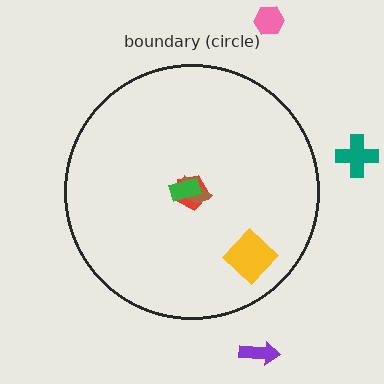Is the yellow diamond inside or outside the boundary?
Inside.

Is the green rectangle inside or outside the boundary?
Inside.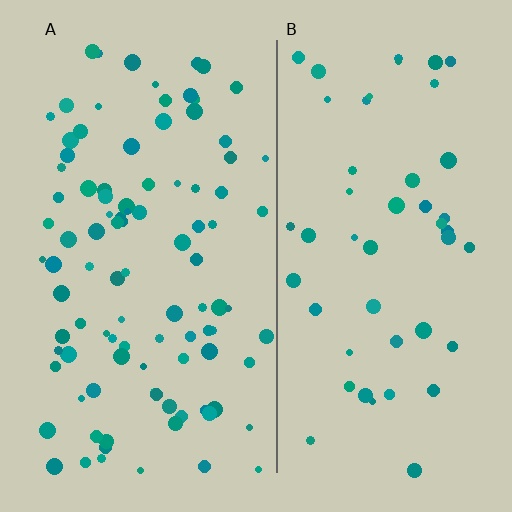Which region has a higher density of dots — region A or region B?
A (the left).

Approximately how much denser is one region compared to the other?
Approximately 2.1× — region A over region B.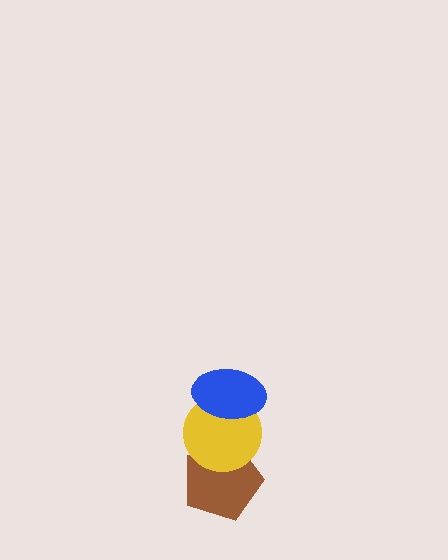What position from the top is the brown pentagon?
The brown pentagon is 3rd from the top.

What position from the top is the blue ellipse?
The blue ellipse is 1st from the top.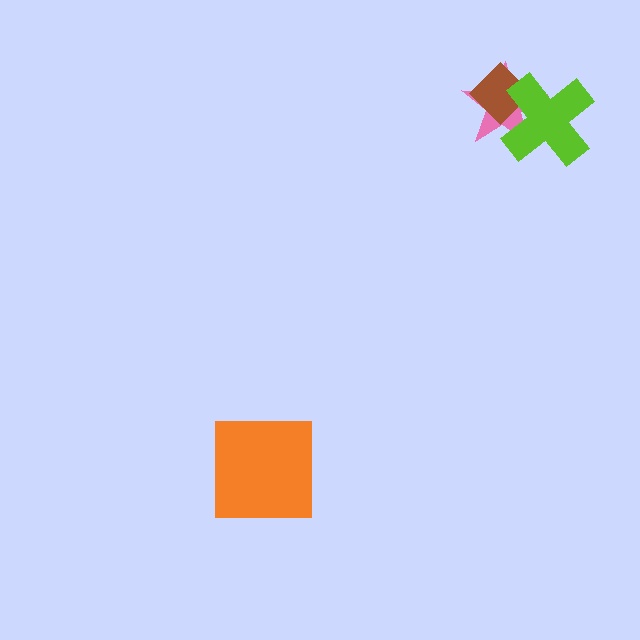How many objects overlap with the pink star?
2 objects overlap with the pink star.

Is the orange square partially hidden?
No, no other shape covers it.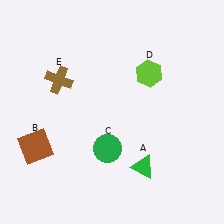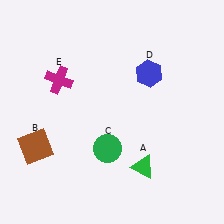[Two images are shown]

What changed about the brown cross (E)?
In Image 1, E is brown. In Image 2, it changed to magenta.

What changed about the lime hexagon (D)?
In Image 1, D is lime. In Image 2, it changed to blue.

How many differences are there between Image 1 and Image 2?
There are 2 differences between the two images.